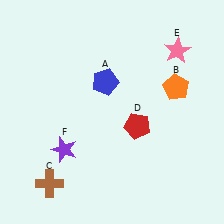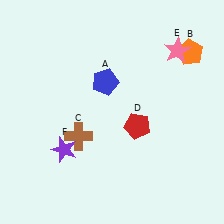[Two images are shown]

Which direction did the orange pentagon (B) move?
The orange pentagon (B) moved up.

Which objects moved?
The objects that moved are: the orange pentagon (B), the brown cross (C).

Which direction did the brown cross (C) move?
The brown cross (C) moved up.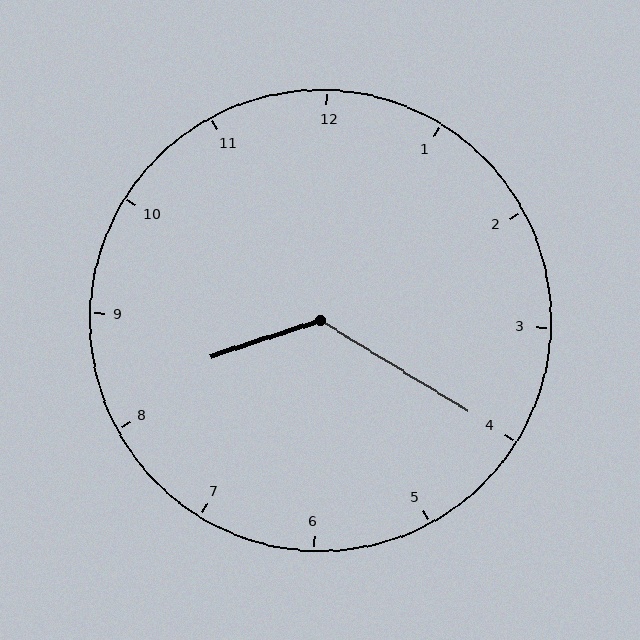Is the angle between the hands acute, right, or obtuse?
It is obtuse.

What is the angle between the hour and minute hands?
Approximately 130 degrees.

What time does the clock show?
8:20.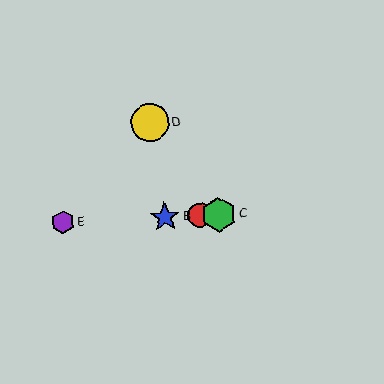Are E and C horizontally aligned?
Yes, both are at y≈222.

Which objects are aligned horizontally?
Objects A, B, C, E are aligned horizontally.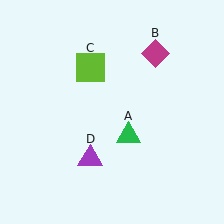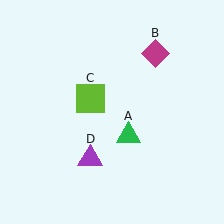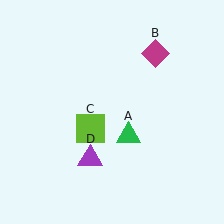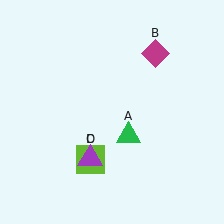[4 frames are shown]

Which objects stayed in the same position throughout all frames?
Green triangle (object A) and magenta diamond (object B) and purple triangle (object D) remained stationary.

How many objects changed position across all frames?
1 object changed position: lime square (object C).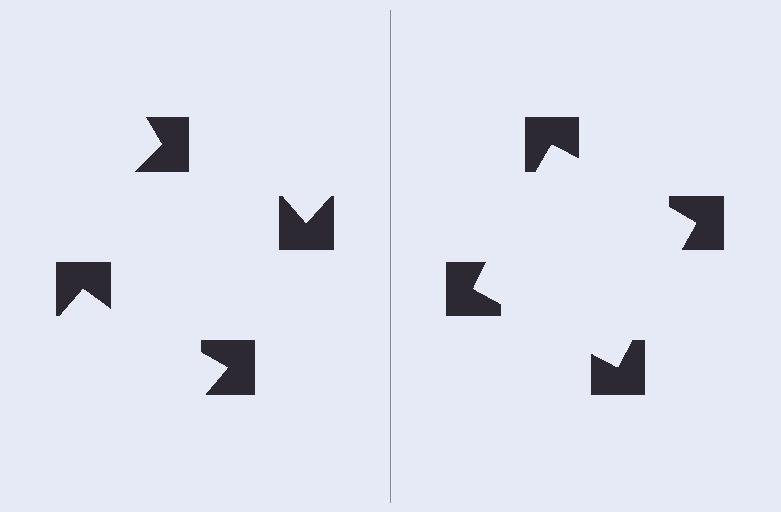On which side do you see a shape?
An illusory square appears on the right side. On the left side the wedge cuts are rotated, so no coherent shape forms.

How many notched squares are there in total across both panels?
8 — 4 on each side.